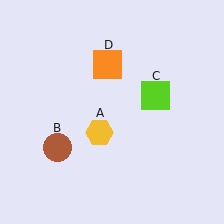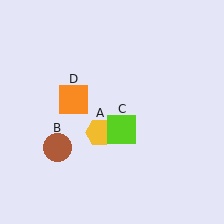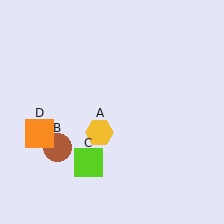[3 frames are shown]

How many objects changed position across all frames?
2 objects changed position: lime square (object C), orange square (object D).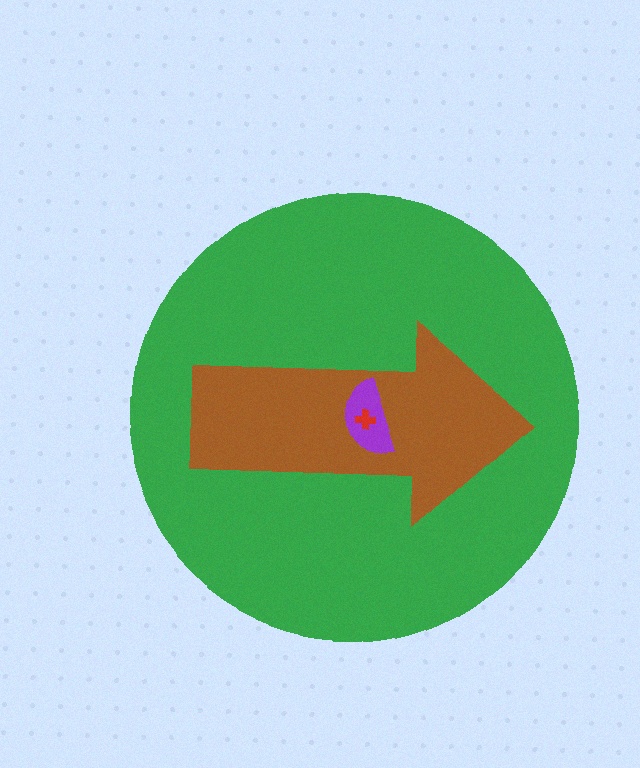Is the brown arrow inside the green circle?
Yes.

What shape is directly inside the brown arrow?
The purple semicircle.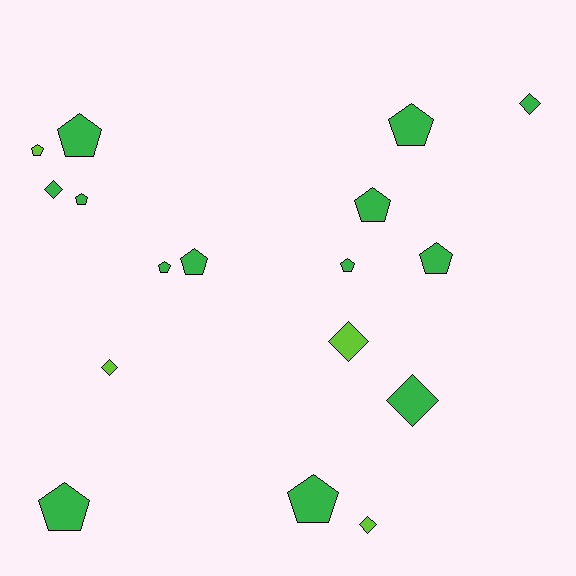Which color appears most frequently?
Green, with 13 objects.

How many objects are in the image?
There are 17 objects.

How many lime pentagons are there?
There is 1 lime pentagon.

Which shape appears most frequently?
Pentagon, with 11 objects.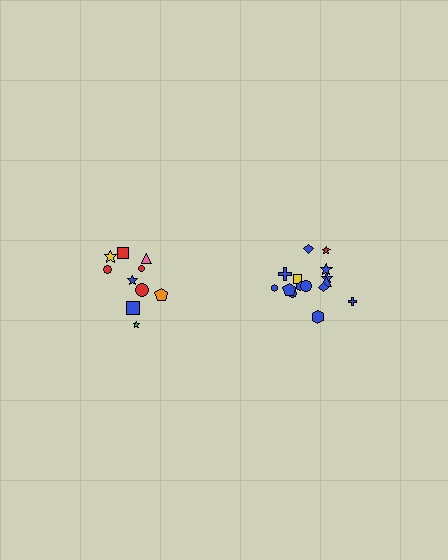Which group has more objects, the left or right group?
The right group.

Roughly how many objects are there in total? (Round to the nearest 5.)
Roughly 25 objects in total.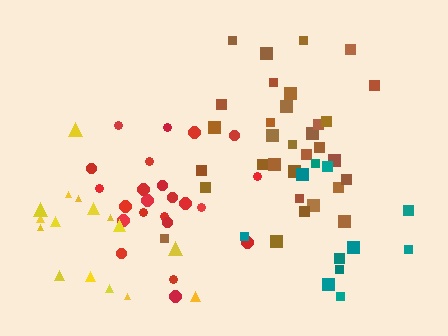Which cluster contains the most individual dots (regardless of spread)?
Brown (32).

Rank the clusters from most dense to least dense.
red, brown, yellow, teal.